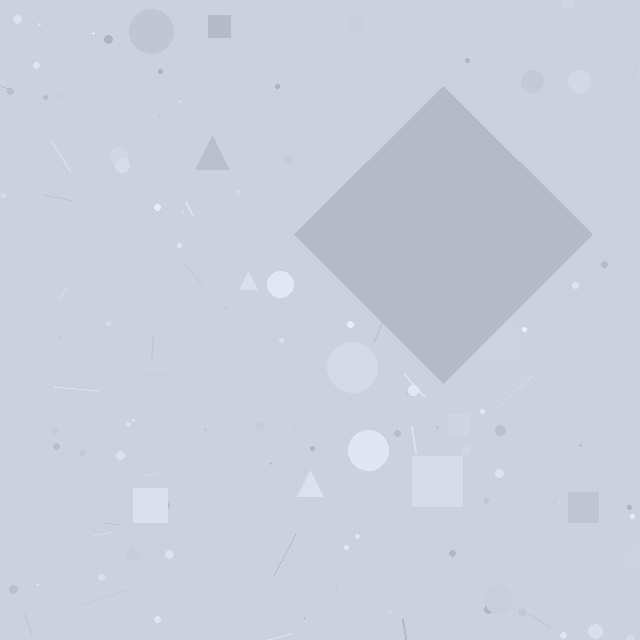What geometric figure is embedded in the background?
A diamond is embedded in the background.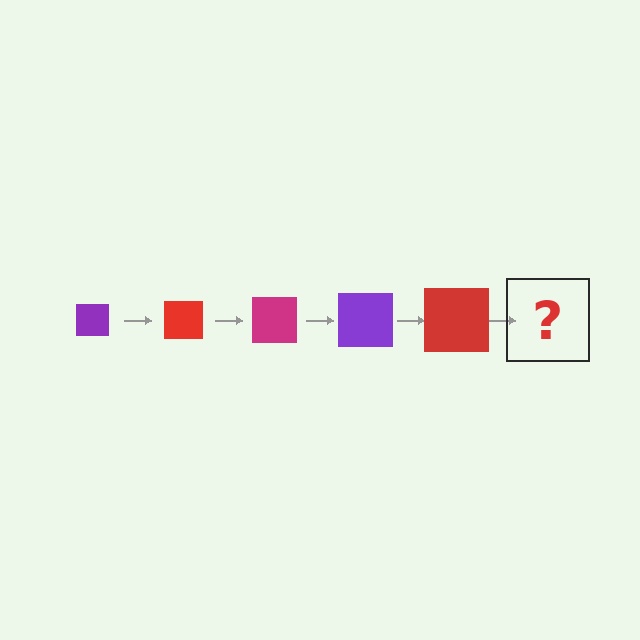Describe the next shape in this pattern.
It should be a magenta square, larger than the previous one.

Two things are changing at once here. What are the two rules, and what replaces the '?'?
The two rules are that the square grows larger each step and the color cycles through purple, red, and magenta. The '?' should be a magenta square, larger than the previous one.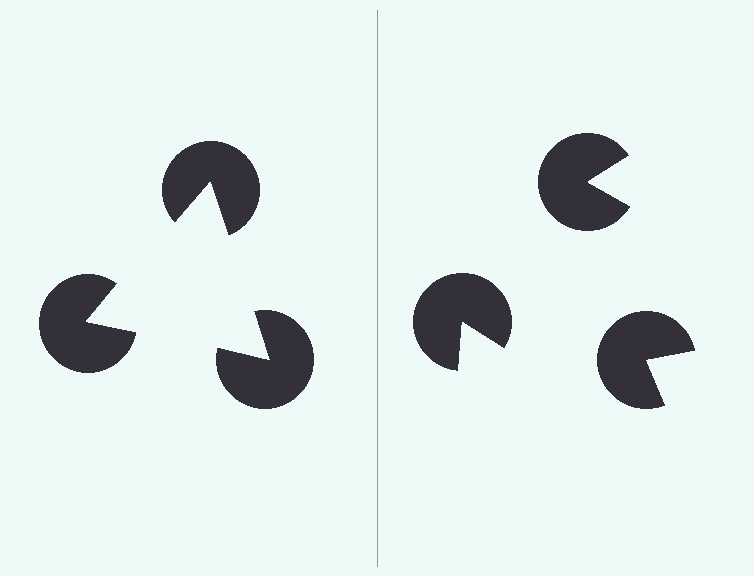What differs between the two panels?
The pac-man discs are positioned identically on both sides; only the wedge orientations differ. On the left they align to a triangle; on the right they are misaligned.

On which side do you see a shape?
An illusory triangle appears on the left side. On the right side the wedge cuts are rotated, so no coherent shape forms.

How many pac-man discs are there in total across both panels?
6 — 3 on each side.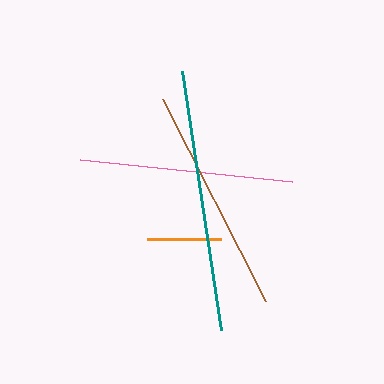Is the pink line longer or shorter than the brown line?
The brown line is longer than the pink line.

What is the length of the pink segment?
The pink segment is approximately 212 pixels long.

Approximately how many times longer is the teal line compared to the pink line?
The teal line is approximately 1.2 times the length of the pink line.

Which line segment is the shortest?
The orange line is the shortest at approximately 75 pixels.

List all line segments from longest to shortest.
From longest to shortest: teal, brown, pink, orange.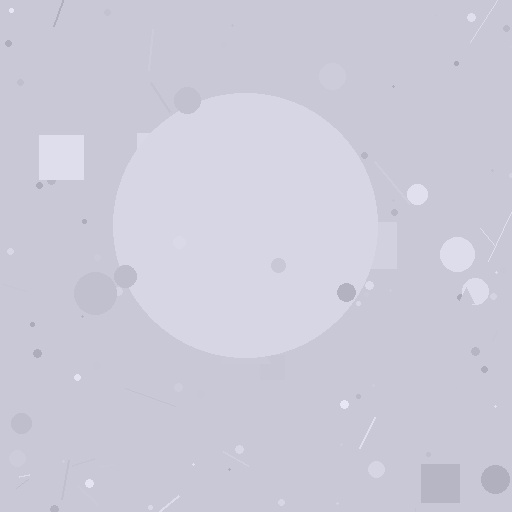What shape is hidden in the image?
A circle is hidden in the image.